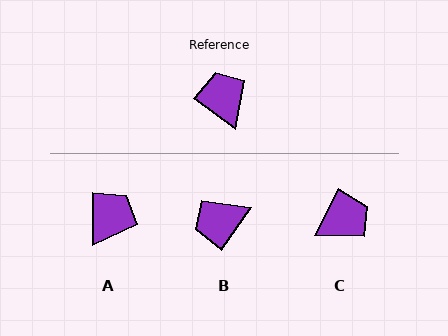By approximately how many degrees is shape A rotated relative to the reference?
Approximately 54 degrees clockwise.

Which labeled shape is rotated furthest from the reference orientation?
B, about 93 degrees away.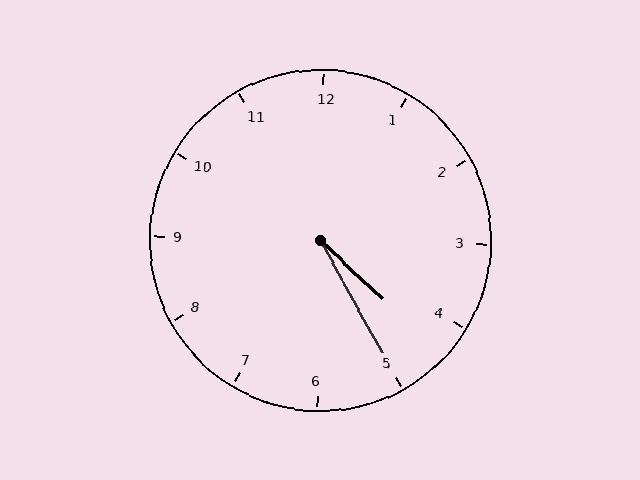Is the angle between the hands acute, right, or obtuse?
It is acute.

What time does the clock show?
4:25.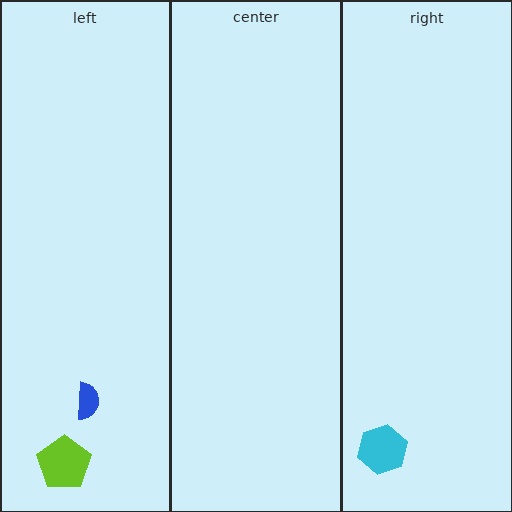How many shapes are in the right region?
1.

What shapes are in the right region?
The cyan hexagon.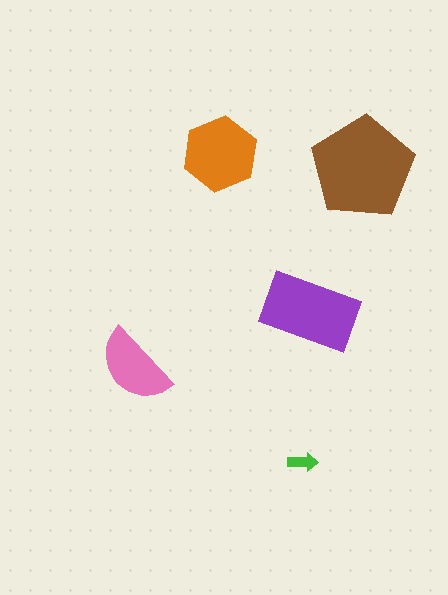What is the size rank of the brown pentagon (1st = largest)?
1st.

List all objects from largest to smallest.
The brown pentagon, the purple rectangle, the orange hexagon, the pink semicircle, the green arrow.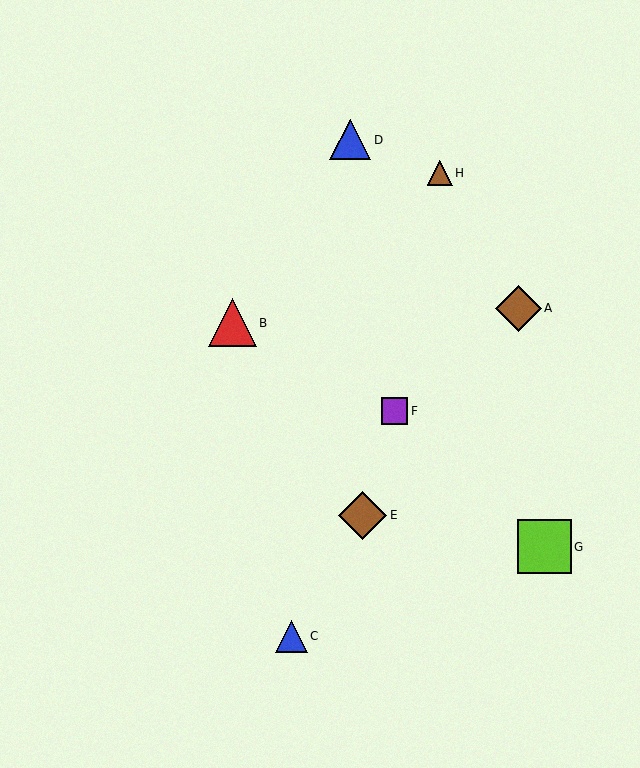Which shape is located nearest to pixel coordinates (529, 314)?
The brown diamond (labeled A) at (518, 308) is nearest to that location.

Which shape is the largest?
The lime square (labeled G) is the largest.